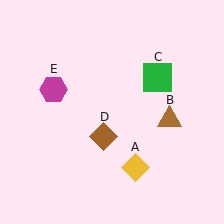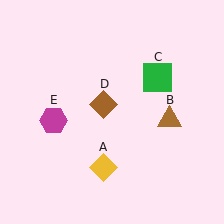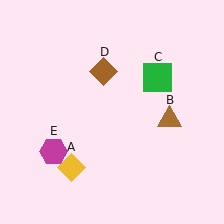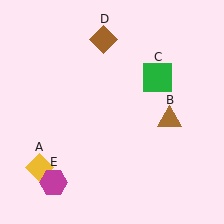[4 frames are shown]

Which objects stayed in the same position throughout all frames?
Brown triangle (object B) and green square (object C) remained stationary.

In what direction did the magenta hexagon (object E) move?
The magenta hexagon (object E) moved down.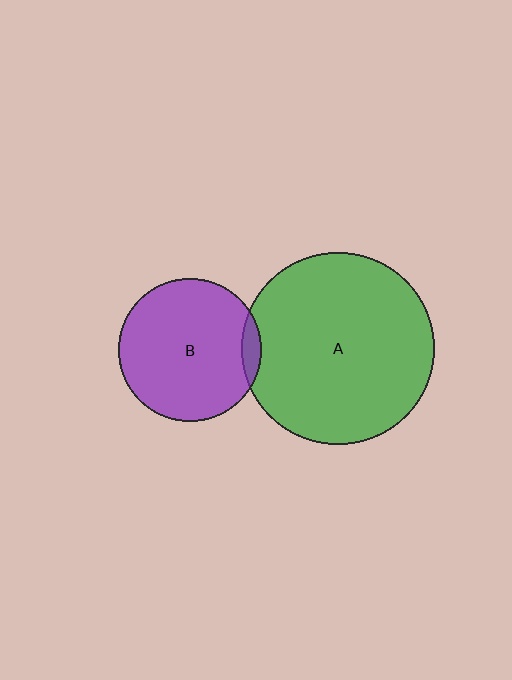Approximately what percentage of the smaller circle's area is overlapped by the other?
Approximately 5%.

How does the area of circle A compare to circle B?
Approximately 1.8 times.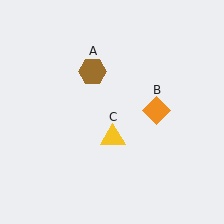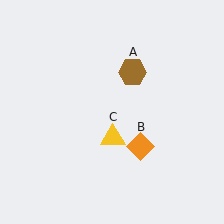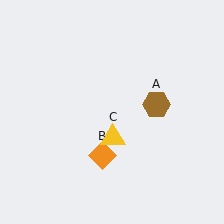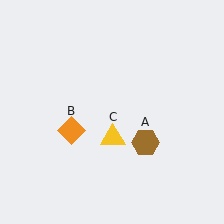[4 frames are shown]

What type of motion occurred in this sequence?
The brown hexagon (object A), orange diamond (object B) rotated clockwise around the center of the scene.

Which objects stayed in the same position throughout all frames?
Yellow triangle (object C) remained stationary.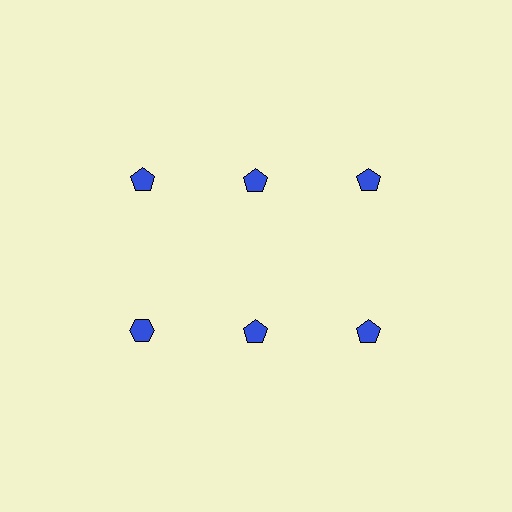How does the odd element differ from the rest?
It has a different shape: hexagon instead of pentagon.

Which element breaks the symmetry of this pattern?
The blue hexagon in the second row, leftmost column breaks the symmetry. All other shapes are blue pentagons.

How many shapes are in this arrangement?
There are 6 shapes arranged in a grid pattern.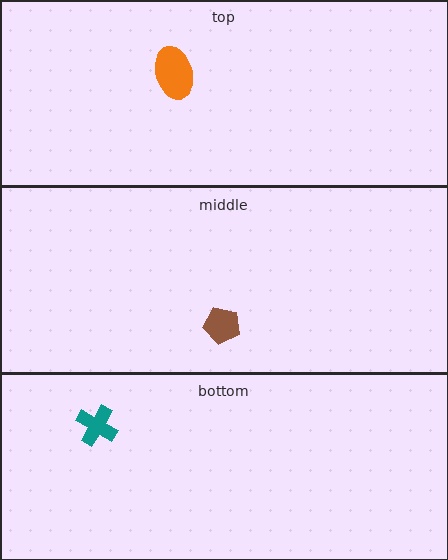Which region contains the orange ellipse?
The top region.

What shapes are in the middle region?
The brown pentagon.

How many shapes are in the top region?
1.